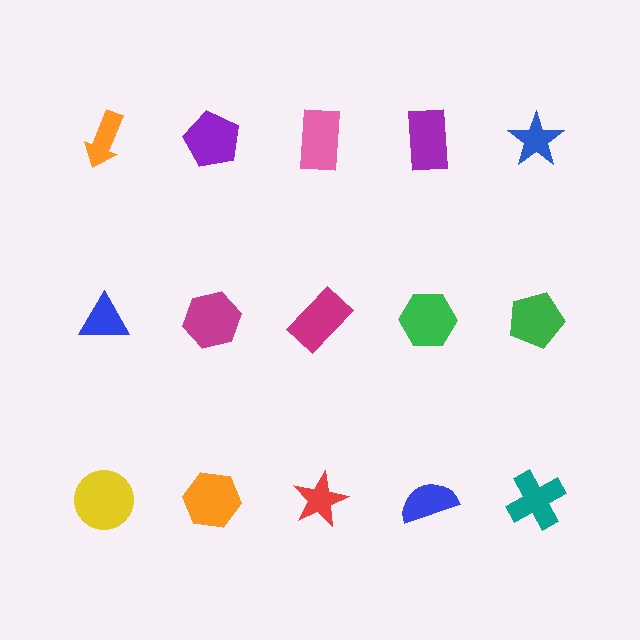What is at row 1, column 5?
A blue star.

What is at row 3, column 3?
A red star.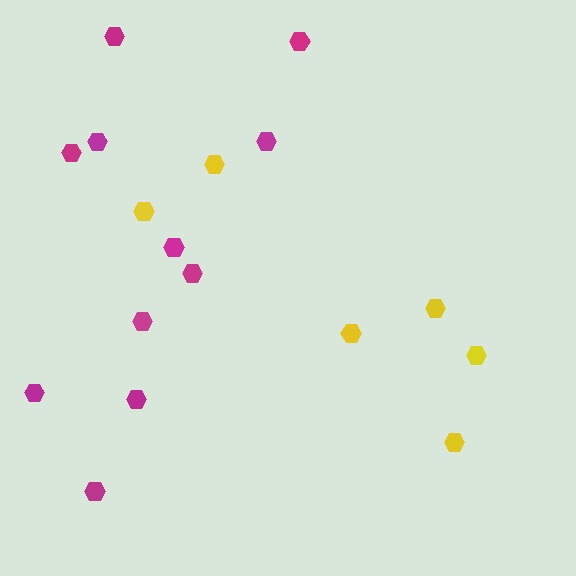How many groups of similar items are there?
There are 2 groups: one group of yellow hexagons (6) and one group of magenta hexagons (11).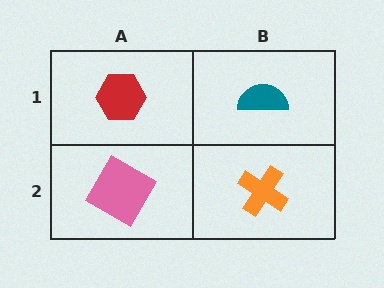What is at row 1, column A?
A red hexagon.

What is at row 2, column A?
A pink diamond.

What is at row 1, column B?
A teal semicircle.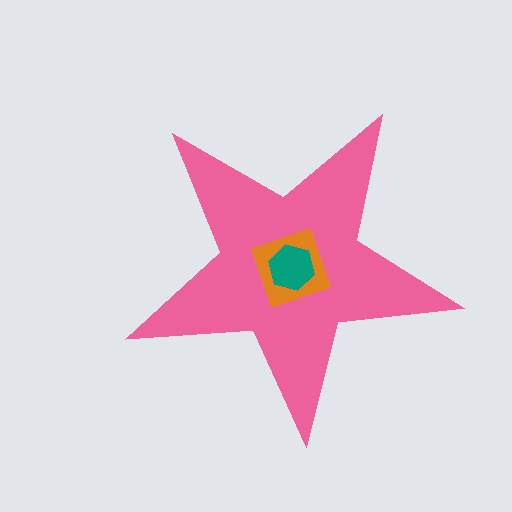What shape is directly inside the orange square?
The teal hexagon.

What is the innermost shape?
The teal hexagon.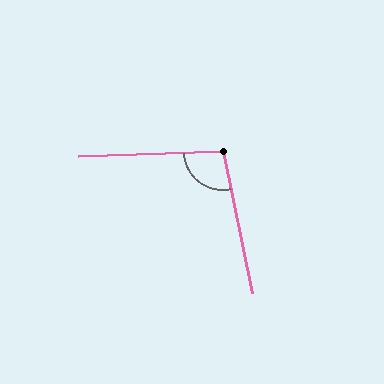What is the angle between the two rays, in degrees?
Approximately 100 degrees.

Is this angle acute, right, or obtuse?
It is obtuse.